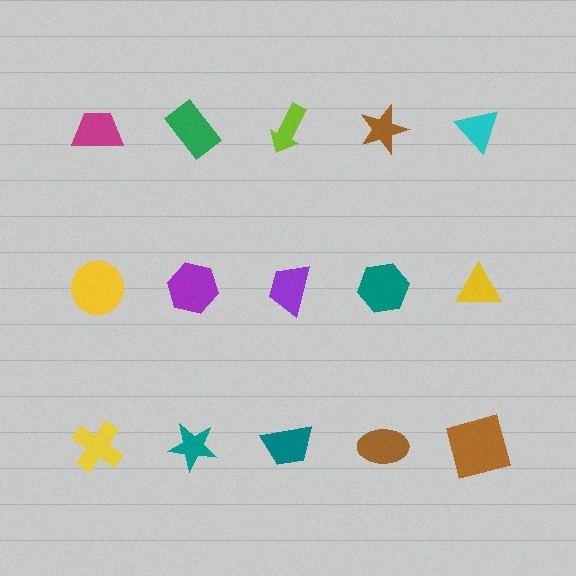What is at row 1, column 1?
A magenta trapezoid.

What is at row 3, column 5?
A brown square.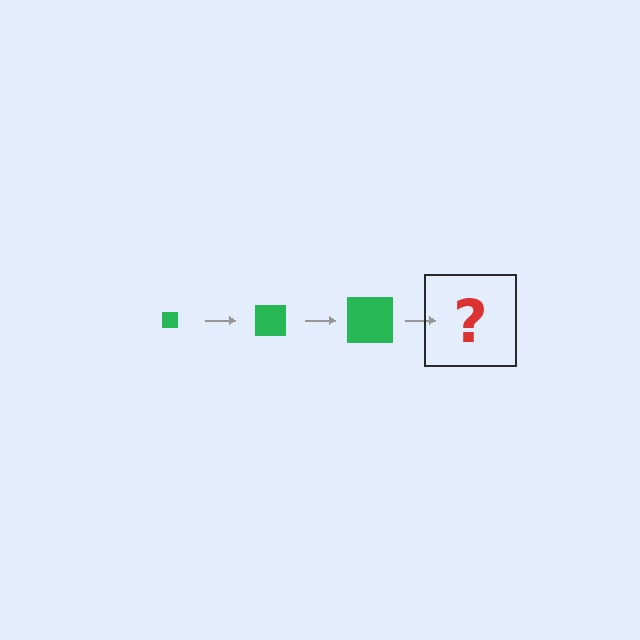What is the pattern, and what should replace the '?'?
The pattern is that the square gets progressively larger each step. The '?' should be a green square, larger than the previous one.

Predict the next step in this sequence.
The next step is a green square, larger than the previous one.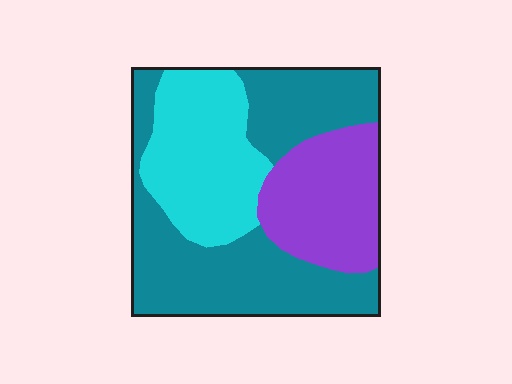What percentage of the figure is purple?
Purple takes up between a sixth and a third of the figure.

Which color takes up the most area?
Teal, at roughly 50%.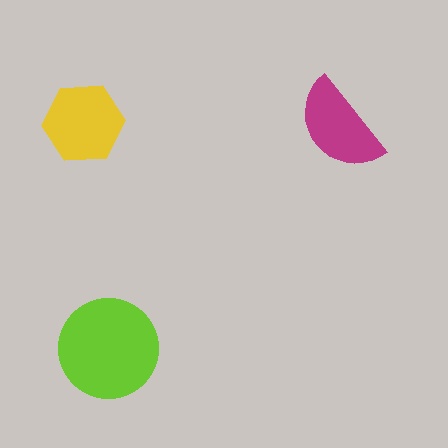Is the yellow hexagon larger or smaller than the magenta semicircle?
Larger.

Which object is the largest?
The lime circle.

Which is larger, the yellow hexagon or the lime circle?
The lime circle.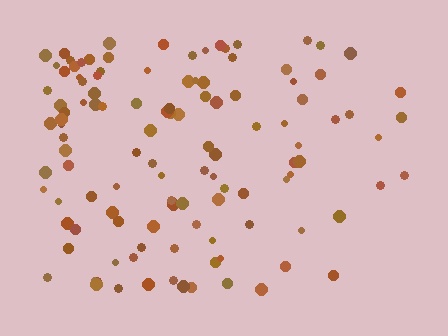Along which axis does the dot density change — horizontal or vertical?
Horizontal.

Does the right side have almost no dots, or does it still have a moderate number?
Still a moderate number, just noticeably fewer than the left.